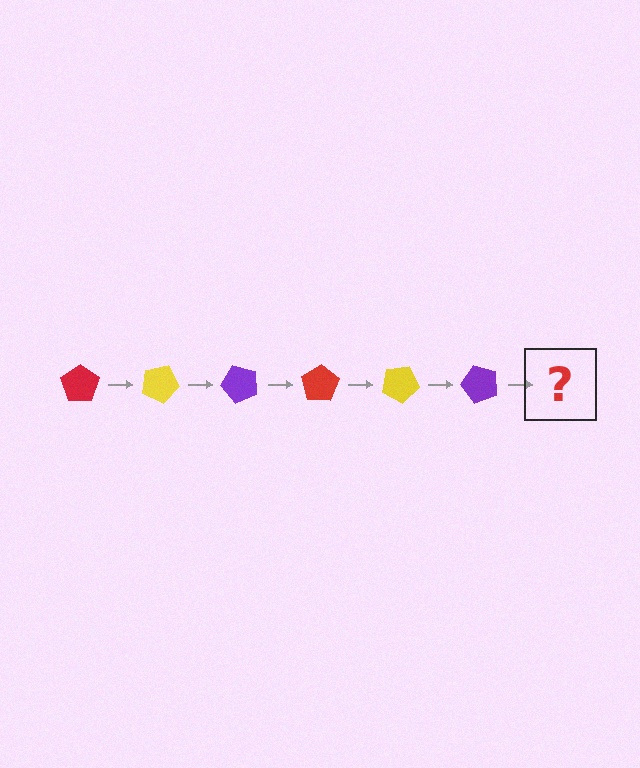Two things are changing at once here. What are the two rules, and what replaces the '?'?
The two rules are that it rotates 25 degrees each step and the color cycles through red, yellow, and purple. The '?' should be a red pentagon, rotated 150 degrees from the start.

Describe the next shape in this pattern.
It should be a red pentagon, rotated 150 degrees from the start.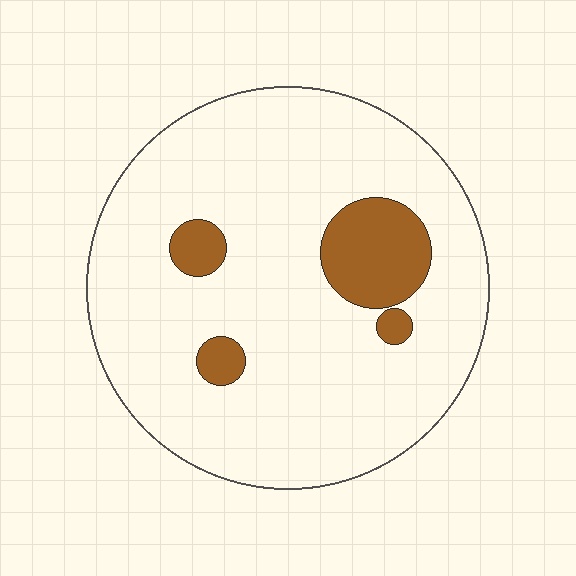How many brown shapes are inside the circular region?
4.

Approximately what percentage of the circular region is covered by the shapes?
Approximately 10%.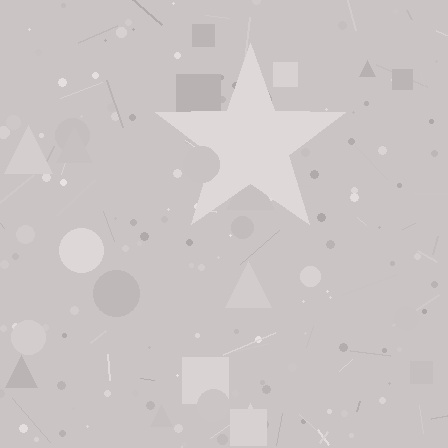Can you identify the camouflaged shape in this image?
The camouflaged shape is a star.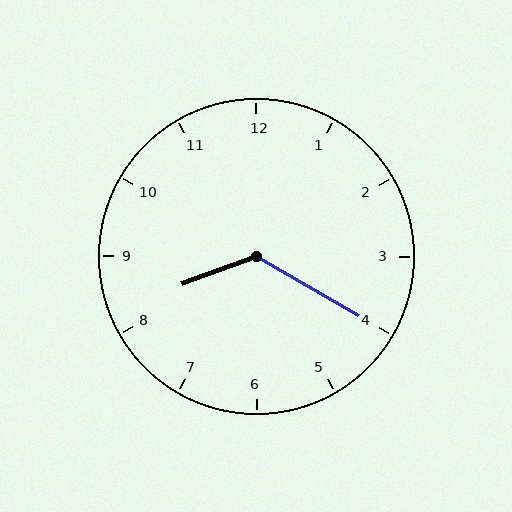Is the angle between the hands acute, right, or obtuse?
It is obtuse.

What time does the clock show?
8:20.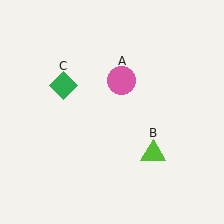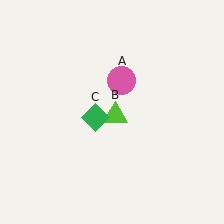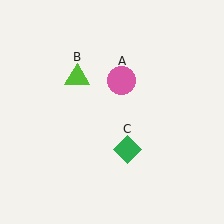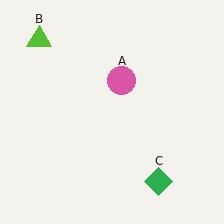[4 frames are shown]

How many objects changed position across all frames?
2 objects changed position: lime triangle (object B), green diamond (object C).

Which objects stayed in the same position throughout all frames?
Pink circle (object A) remained stationary.